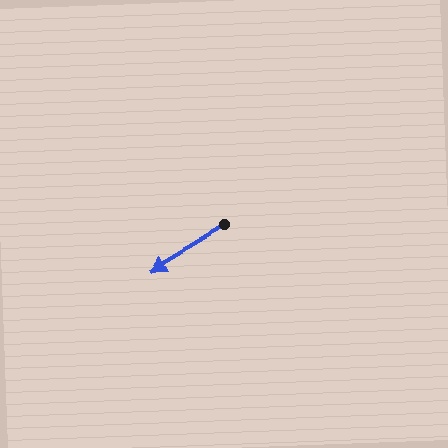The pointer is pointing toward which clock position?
Roughly 8 o'clock.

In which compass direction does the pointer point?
Southwest.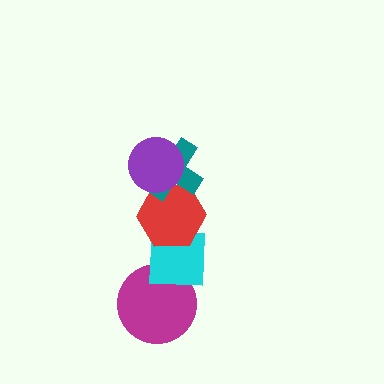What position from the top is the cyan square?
The cyan square is 4th from the top.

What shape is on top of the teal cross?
The purple circle is on top of the teal cross.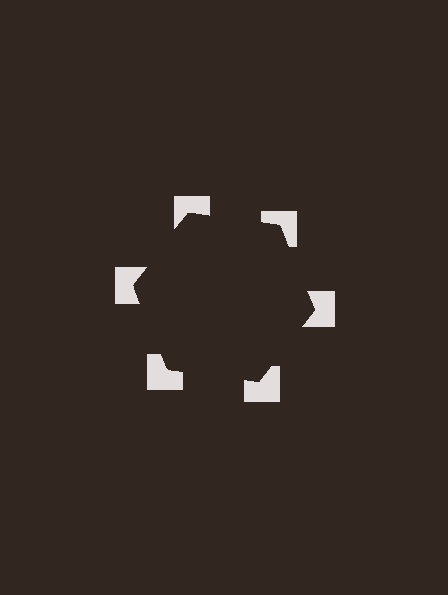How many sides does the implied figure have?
6 sides.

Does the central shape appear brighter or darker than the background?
It typically appears slightly darker than the background, even though no actual brightness change is drawn.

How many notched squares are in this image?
There are 6 — one at each vertex of the illusory hexagon.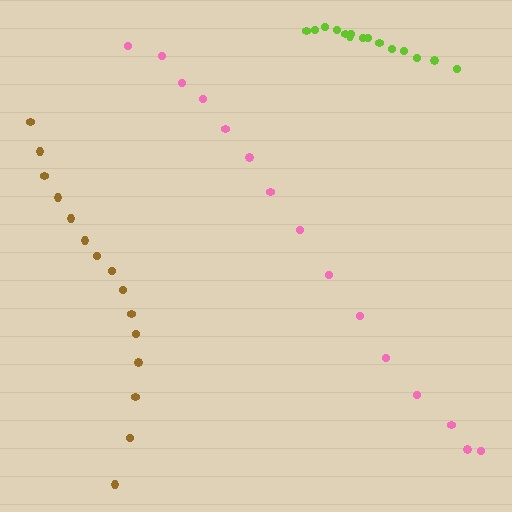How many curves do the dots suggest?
There are 3 distinct paths.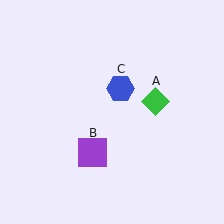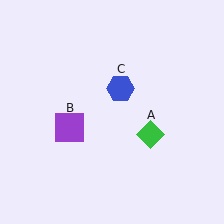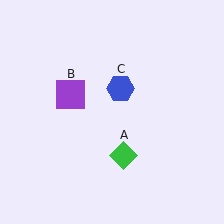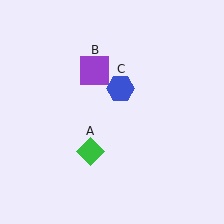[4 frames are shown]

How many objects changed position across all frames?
2 objects changed position: green diamond (object A), purple square (object B).